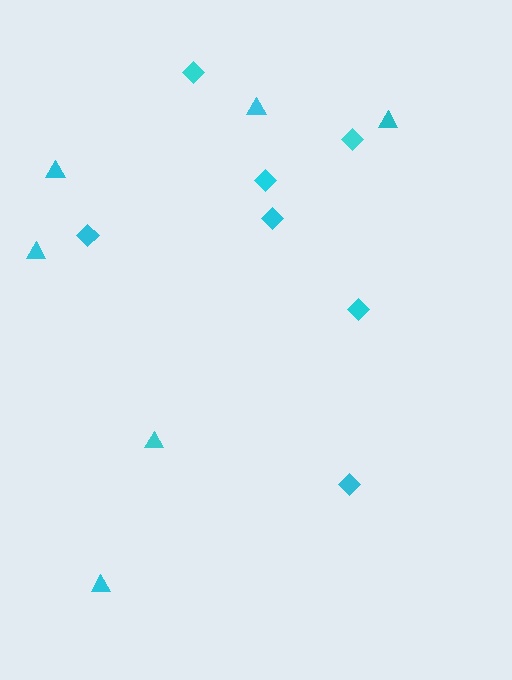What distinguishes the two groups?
There are 2 groups: one group of diamonds (7) and one group of triangles (6).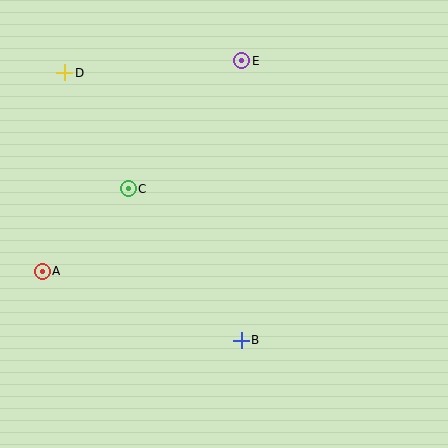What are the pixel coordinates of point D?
Point D is at (65, 73).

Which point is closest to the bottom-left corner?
Point A is closest to the bottom-left corner.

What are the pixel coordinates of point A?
Point A is at (42, 271).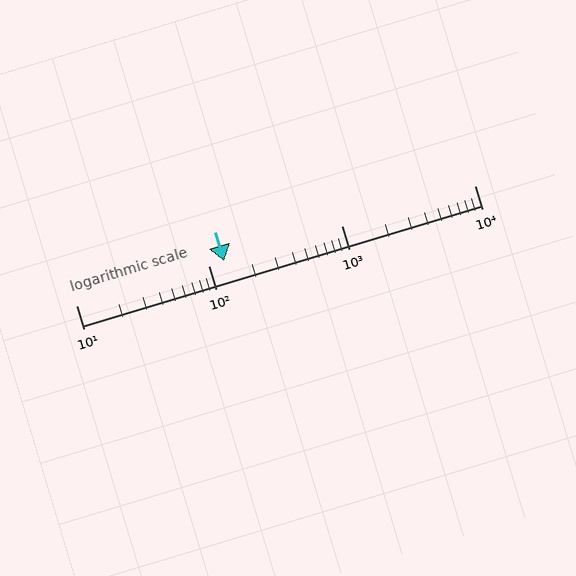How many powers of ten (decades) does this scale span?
The scale spans 3 decades, from 10 to 10000.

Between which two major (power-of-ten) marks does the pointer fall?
The pointer is between 100 and 1000.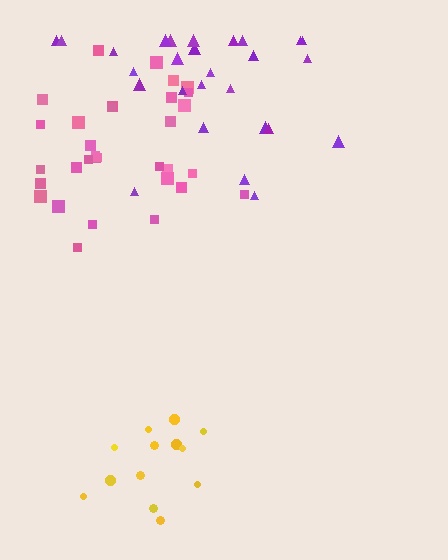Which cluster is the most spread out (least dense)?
Purple.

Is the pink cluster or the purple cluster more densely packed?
Pink.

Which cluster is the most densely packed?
Yellow.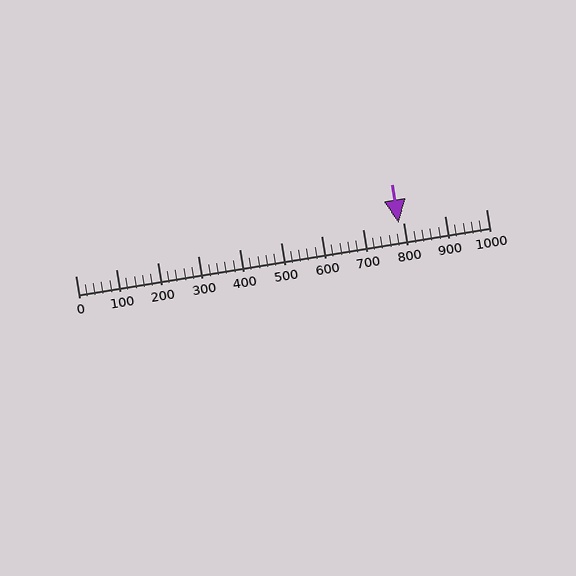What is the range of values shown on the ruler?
The ruler shows values from 0 to 1000.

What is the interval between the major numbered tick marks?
The major tick marks are spaced 100 units apart.